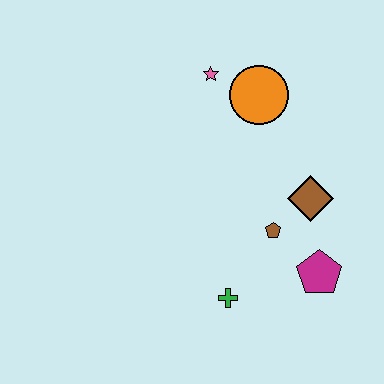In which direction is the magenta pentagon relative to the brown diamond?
The magenta pentagon is below the brown diamond.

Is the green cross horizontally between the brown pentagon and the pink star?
Yes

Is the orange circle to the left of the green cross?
No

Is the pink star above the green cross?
Yes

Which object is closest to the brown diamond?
The brown pentagon is closest to the brown diamond.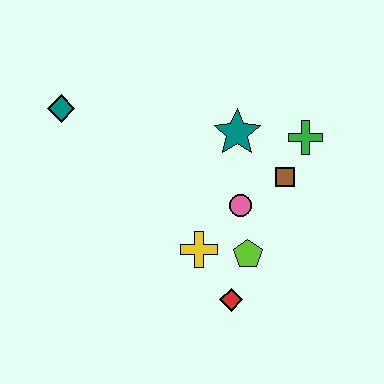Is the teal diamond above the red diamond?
Yes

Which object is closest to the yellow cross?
The lime pentagon is closest to the yellow cross.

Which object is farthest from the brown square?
The teal diamond is farthest from the brown square.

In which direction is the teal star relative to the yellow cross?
The teal star is above the yellow cross.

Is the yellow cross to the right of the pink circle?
No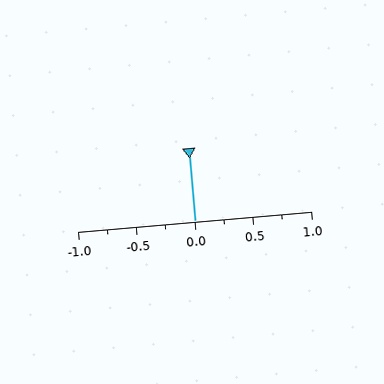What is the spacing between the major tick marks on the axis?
The major ticks are spaced 0.5 apart.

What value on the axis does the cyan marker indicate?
The marker indicates approximately 0.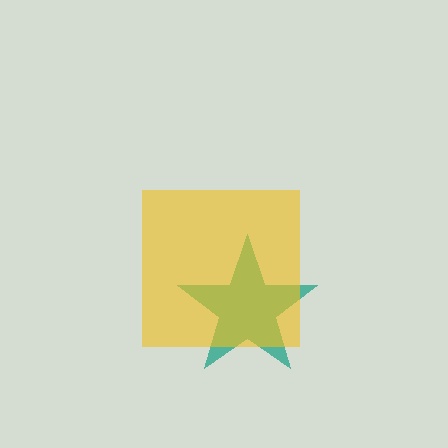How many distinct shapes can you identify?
There are 2 distinct shapes: a teal star, a yellow square.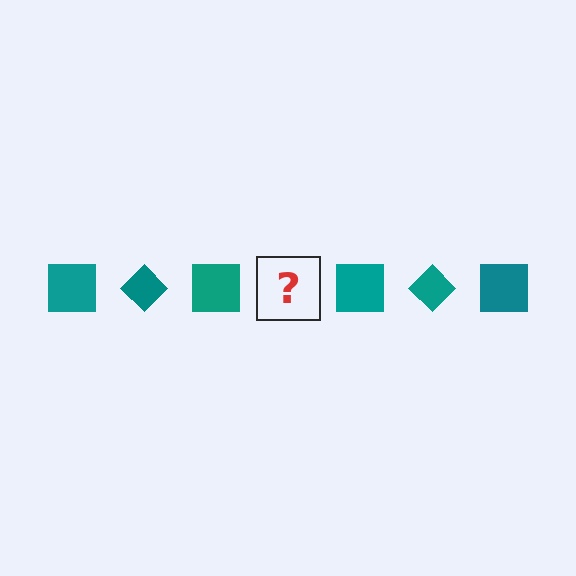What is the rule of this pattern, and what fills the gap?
The rule is that the pattern cycles through square, diamond shapes in teal. The gap should be filled with a teal diamond.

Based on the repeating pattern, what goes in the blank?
The blank should be a teal diamond.